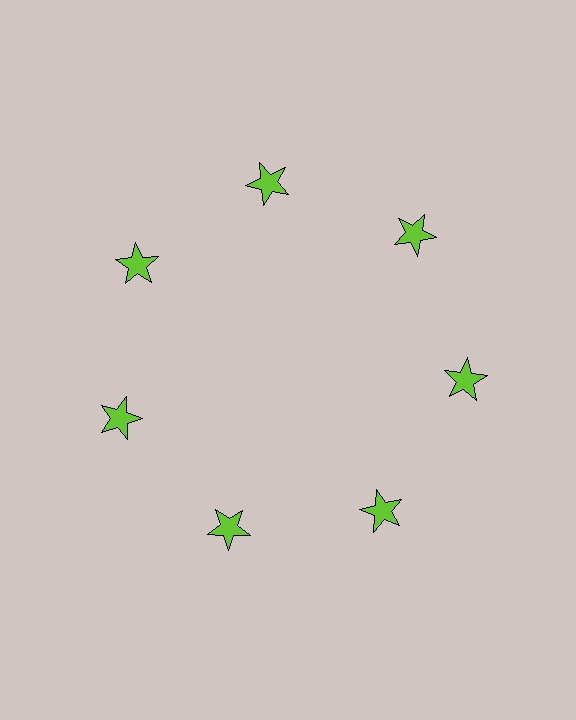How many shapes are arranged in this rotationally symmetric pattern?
There are 7 shapes, arranged in 7 groups of 1.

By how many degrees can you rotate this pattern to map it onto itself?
The pattern maps onto itself every 51 degrees of rotation.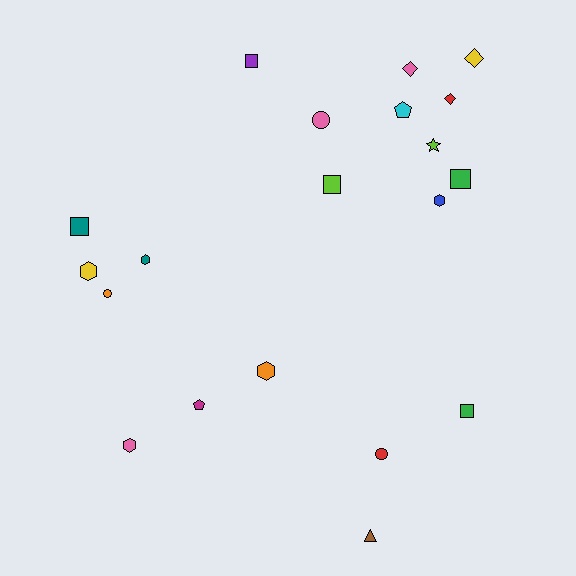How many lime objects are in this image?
There are 2 lime objects.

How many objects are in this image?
There are 20 objects.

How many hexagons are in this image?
There are 5 hexagons.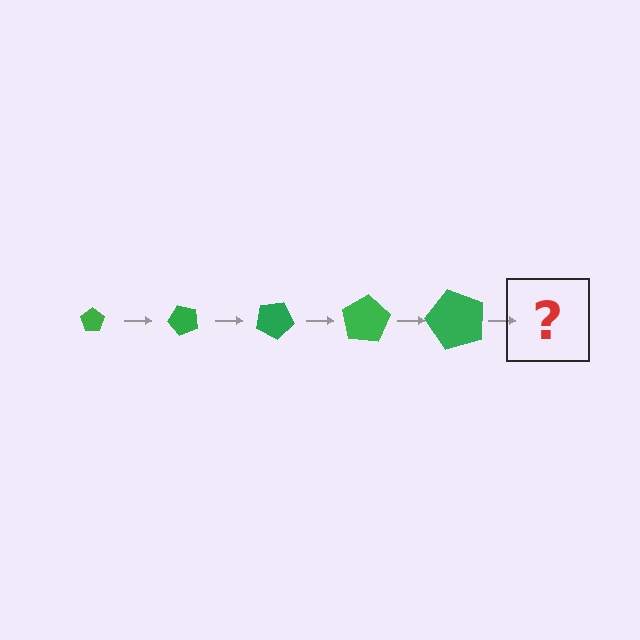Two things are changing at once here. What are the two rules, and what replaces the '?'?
The two rules are that the pentagon grows larger each step and it rotates 50 degrees each step. The '?' should be a pentagon, larger than the previous one and rotated 250 degrees from the start.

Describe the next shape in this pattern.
It should be a pentagon, larger than the previous one and rotated 250 degrees from the start.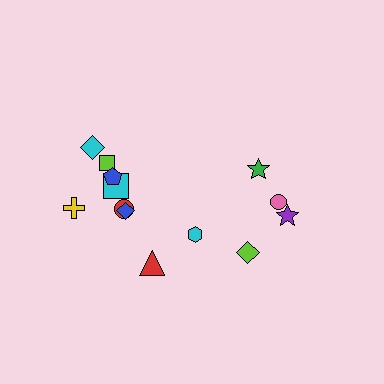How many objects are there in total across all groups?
There are 13 objects.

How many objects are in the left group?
There are 8 objects.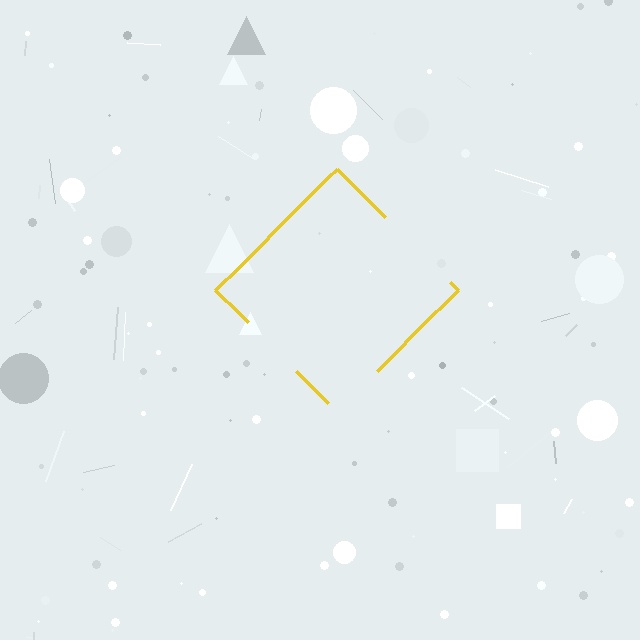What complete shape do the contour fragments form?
The contour fragments form a diamond.